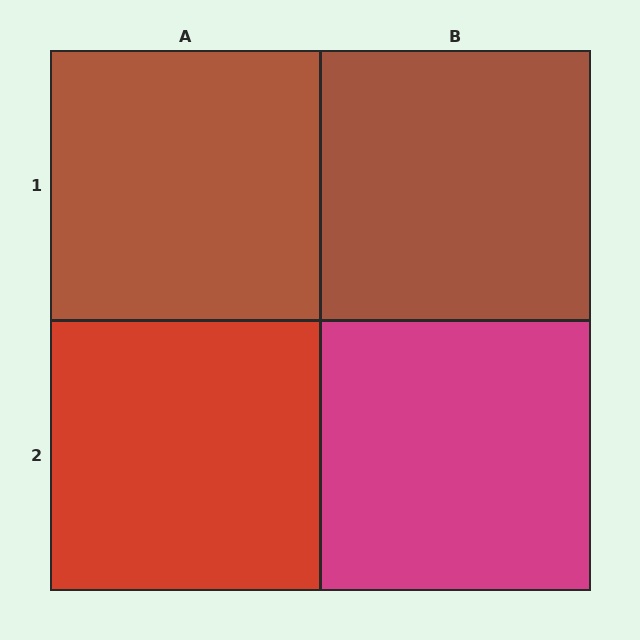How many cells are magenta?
1 cell is magenta.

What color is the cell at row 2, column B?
Magenta.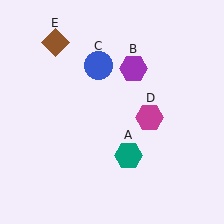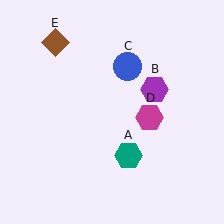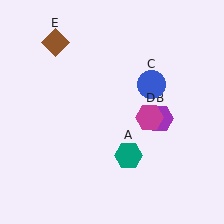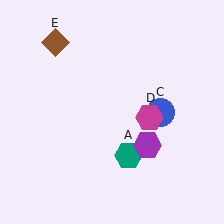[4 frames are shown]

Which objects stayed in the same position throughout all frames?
Teal hexagon (object A) and magenta hexagon (object D) and brown diamond (object E) remained stationary.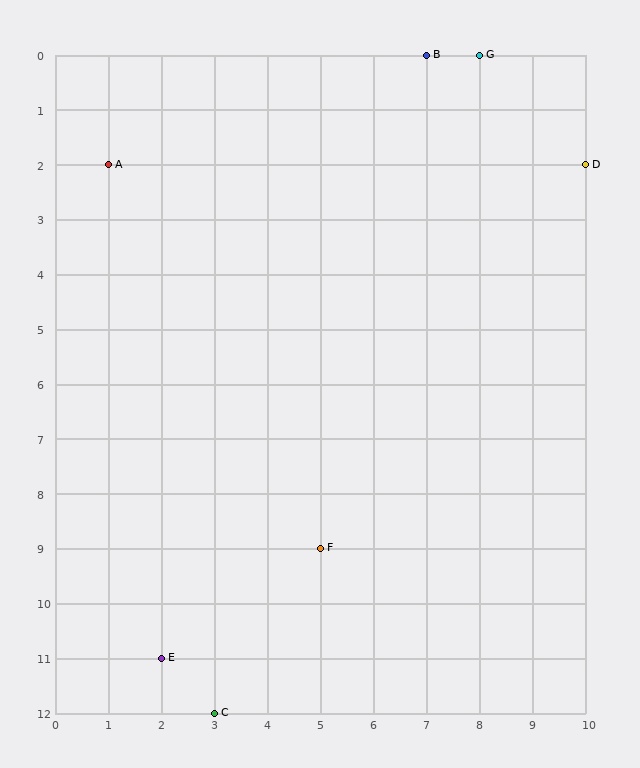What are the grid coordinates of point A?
Point A is at grid coordinates (1, 2).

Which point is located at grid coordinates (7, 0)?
Point B is at (7, 0).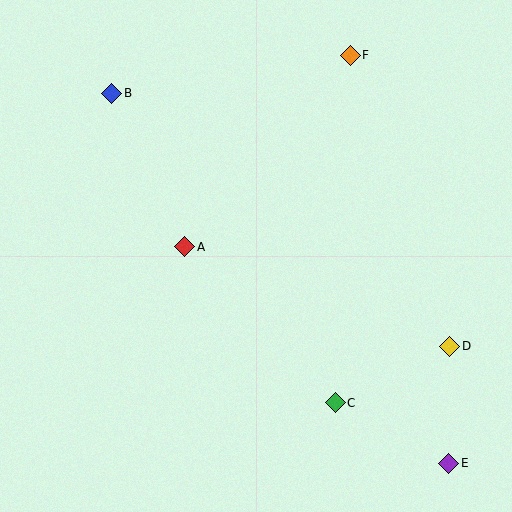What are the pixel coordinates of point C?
Point C is at (335, 403).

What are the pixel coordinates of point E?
Point E is at (449, 463).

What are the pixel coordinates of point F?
Point F is at (350, 55).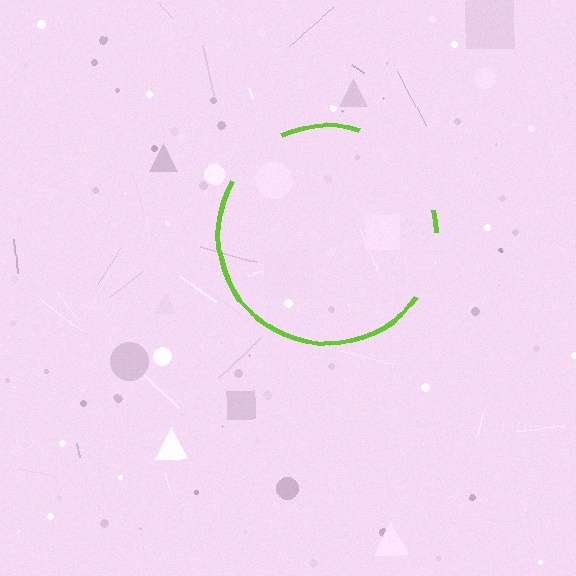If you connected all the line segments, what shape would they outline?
They would outline a circle.